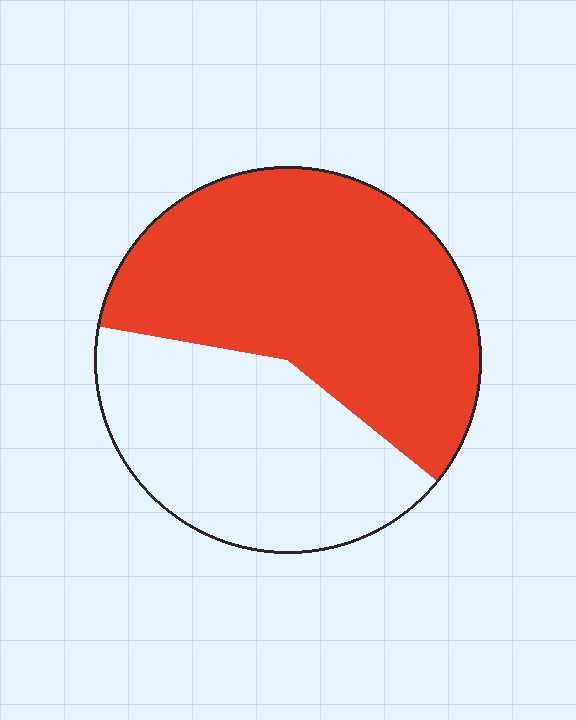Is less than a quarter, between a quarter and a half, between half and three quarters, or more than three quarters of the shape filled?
Between half and three quarters.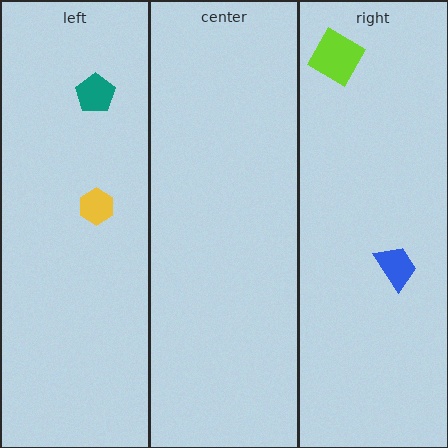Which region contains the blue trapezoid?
The right region.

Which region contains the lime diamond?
The right region.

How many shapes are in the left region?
2.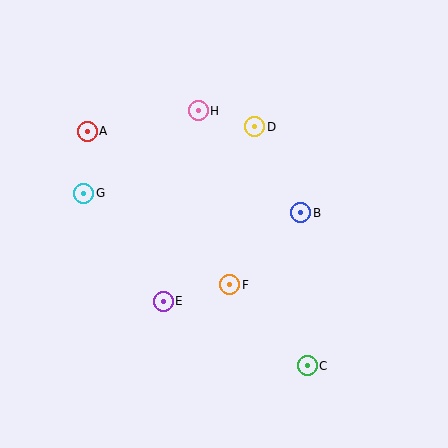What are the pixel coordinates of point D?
Point D is at (255, 127).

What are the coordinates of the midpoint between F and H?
The midpoint between F and H is at (214, 198).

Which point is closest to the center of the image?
Point F at (230, 285) is closest to the center.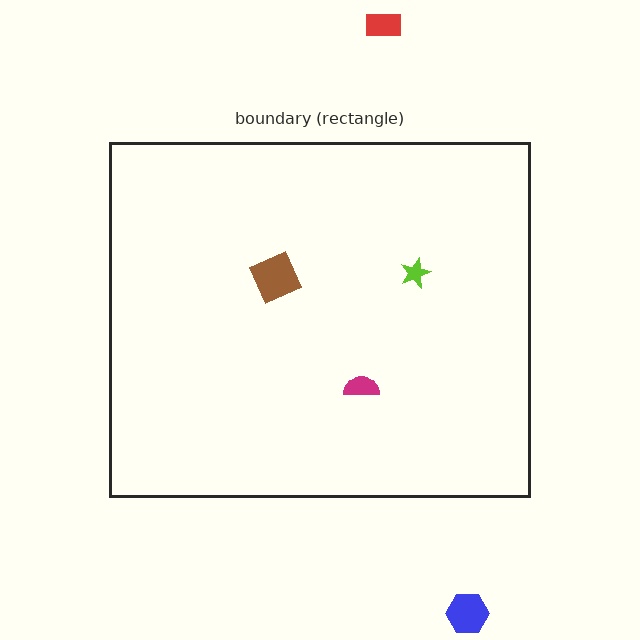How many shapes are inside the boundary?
3 inside, 2 outside.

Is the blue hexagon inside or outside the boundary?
Outside.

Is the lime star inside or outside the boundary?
Inside.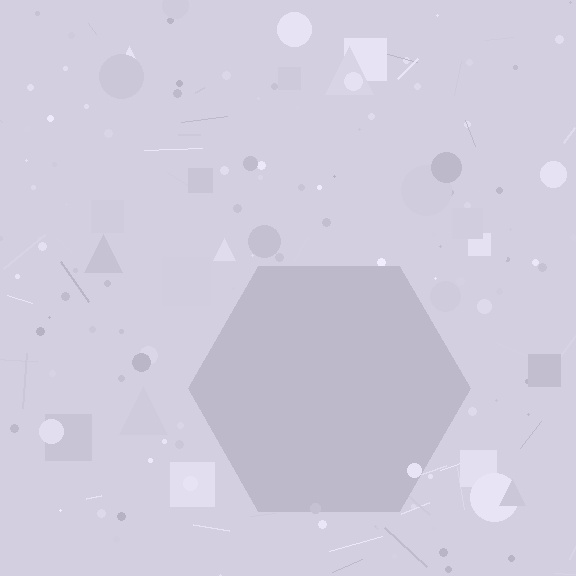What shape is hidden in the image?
A hexagon is hidden in the image.